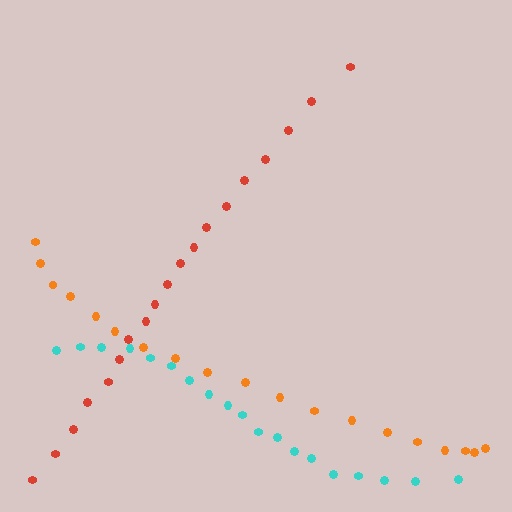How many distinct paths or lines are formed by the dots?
There are 3 distinct paths.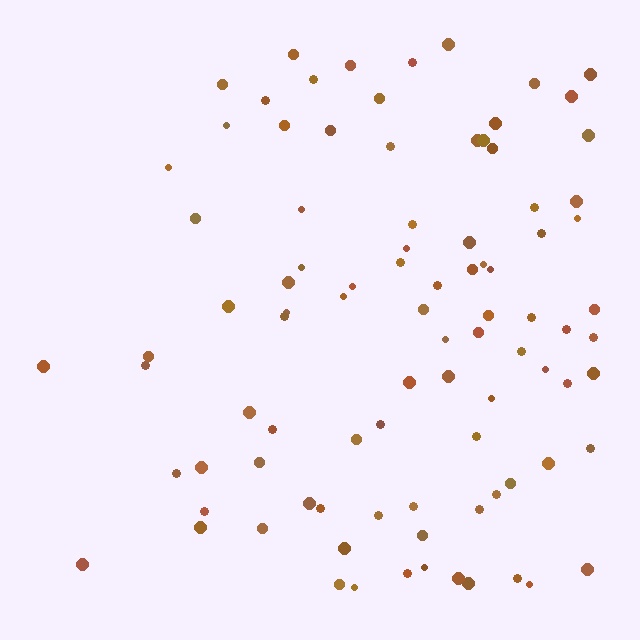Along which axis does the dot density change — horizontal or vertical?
Horizontal.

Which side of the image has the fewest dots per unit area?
The left.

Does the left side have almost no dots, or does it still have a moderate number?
Still a moderate number, just noticeably fewer than the right.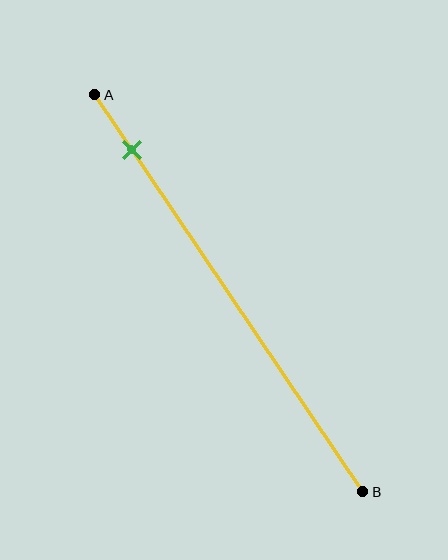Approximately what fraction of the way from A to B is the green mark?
The green mark is approximately 15% of the way from A to B.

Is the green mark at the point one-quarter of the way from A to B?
No, the mark is at about 15% from A, not at the 25% one-quarter point.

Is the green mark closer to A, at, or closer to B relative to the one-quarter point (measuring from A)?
The green mark is closer to point A than the one-quarter point of segment AB.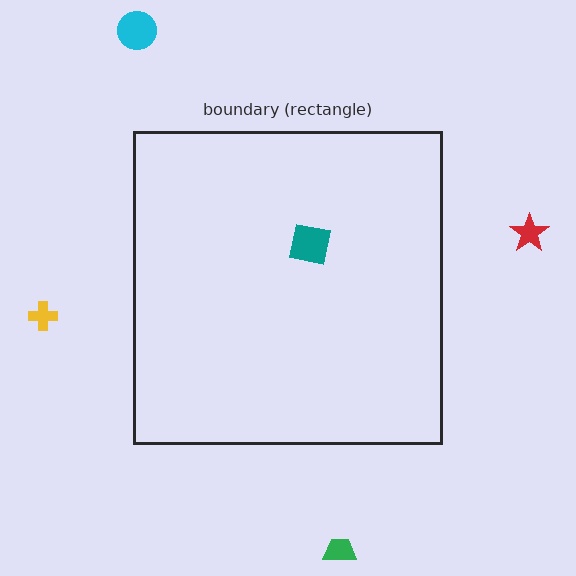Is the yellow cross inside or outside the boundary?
Outside.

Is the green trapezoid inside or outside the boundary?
Outside.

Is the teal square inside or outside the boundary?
Inside.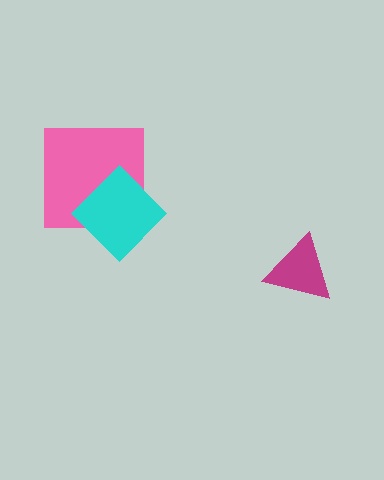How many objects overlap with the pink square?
1 object overlaps with the pink square.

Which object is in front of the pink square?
The cyan diamond is in front of the pink square.